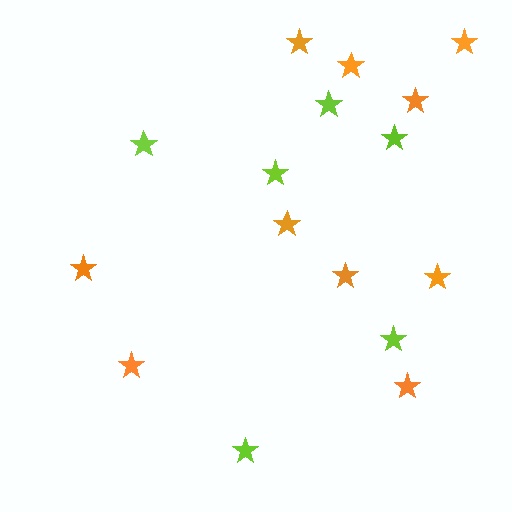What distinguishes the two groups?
There are 2 groups: one group of lime stars (6) and one group of orange stars (10).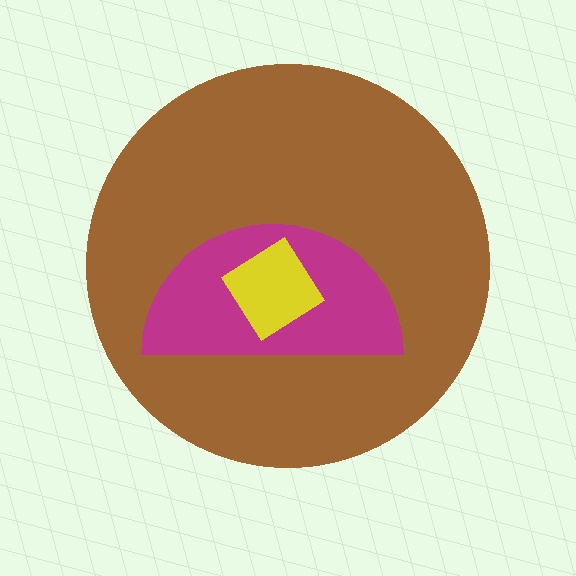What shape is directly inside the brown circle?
The magenta semicircle.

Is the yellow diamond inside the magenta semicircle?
Yes.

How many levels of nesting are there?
3.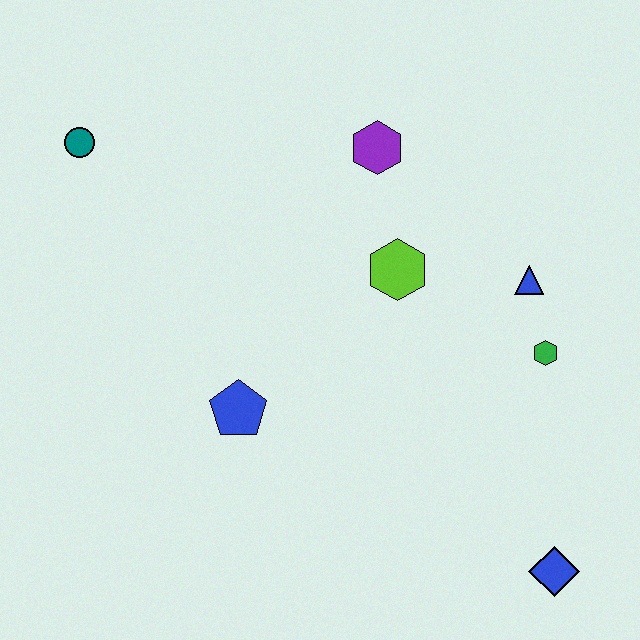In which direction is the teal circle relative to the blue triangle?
The teal circle is to the left of the blue triangle.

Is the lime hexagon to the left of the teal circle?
No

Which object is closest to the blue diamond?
The green hexagon is closest to the blue diamond.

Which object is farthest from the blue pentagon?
The blue diamond is farthest from the blue pentagon.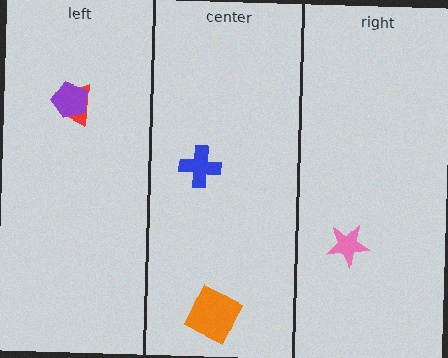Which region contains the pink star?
The right region.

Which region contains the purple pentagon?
The left region.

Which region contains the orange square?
The center region.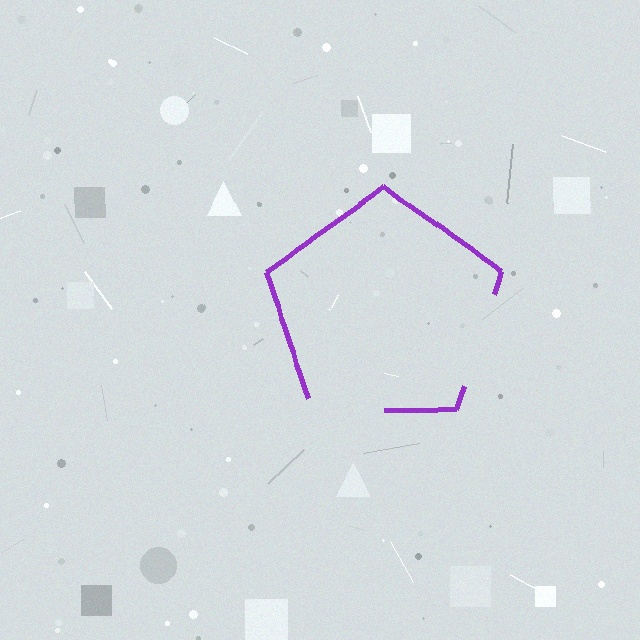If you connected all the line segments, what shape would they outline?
They would outline a pentagon.